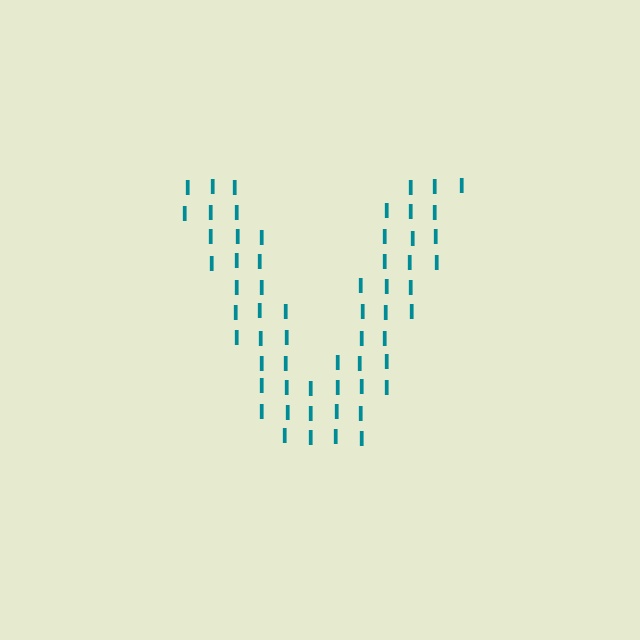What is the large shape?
The large shape is the letter V.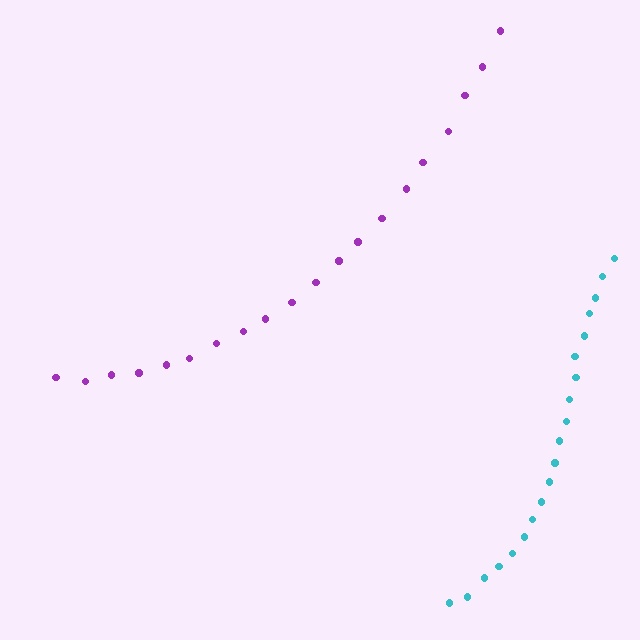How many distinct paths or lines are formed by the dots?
There are 2 distinct paths.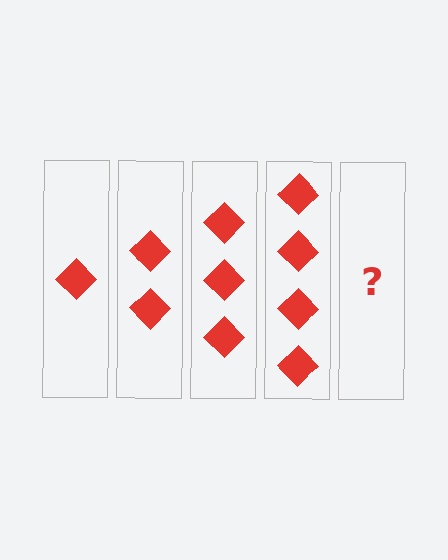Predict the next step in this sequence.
The next step is 5 diamonds.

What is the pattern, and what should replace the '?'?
The pattern is that each step adds one more diamond. The '?' should be 5 diamonds.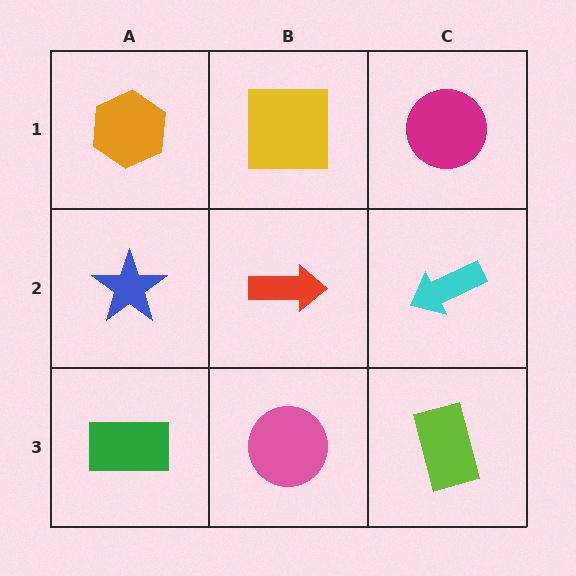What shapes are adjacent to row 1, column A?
A blue star (row 2, column A), a yellow square (row 1, column B).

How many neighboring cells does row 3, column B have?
3.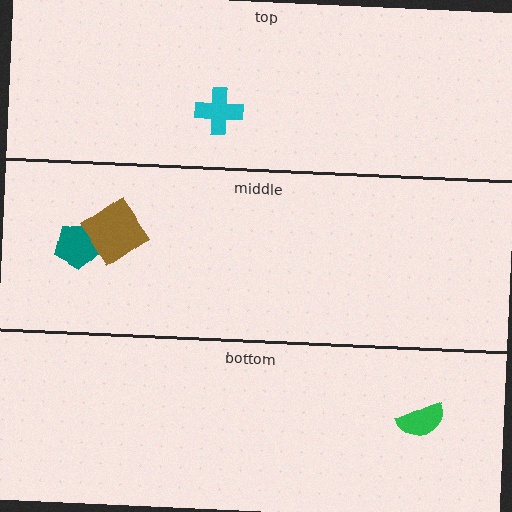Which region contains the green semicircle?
The bottom region.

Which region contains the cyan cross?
The top region.